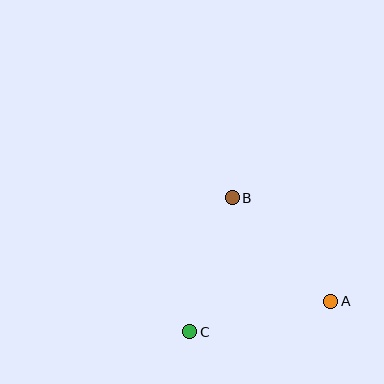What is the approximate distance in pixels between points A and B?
The distance between A and B is approximately 143 pixels.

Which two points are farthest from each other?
Points A and C are farthest from each other.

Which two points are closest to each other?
Points B and C are closest to each other.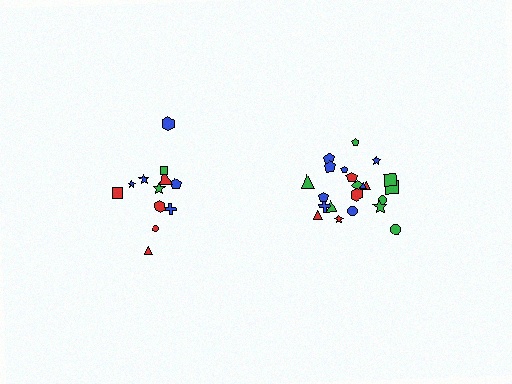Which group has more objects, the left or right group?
The right group.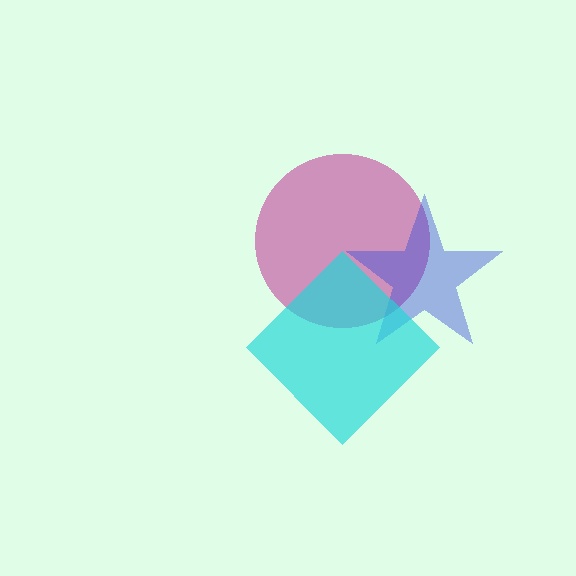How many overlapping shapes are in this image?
There are 3 overlapping shapes in the image.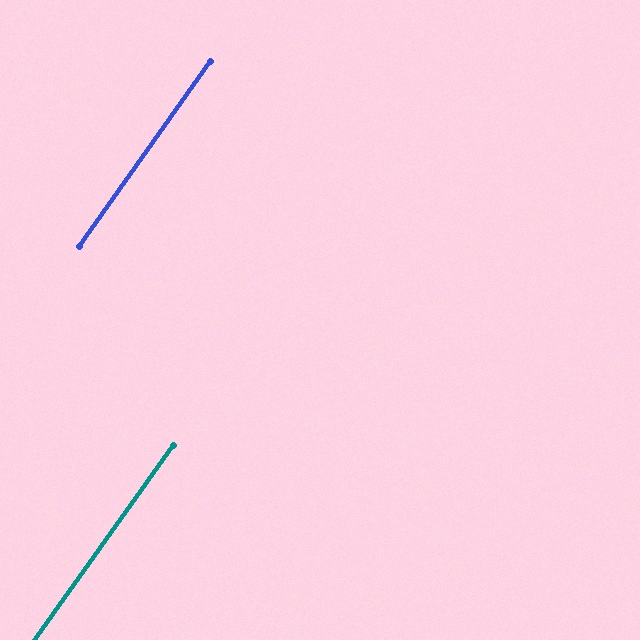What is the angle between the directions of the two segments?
Approximately 0 degrees.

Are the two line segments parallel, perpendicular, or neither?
Parallel — their directions differ by only 0.1°.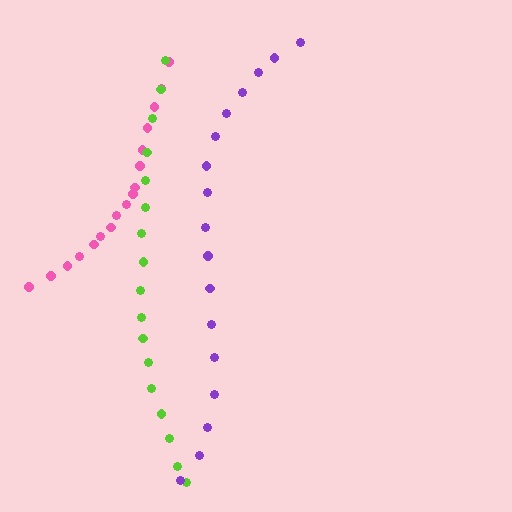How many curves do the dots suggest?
There are 3 distinct paths.